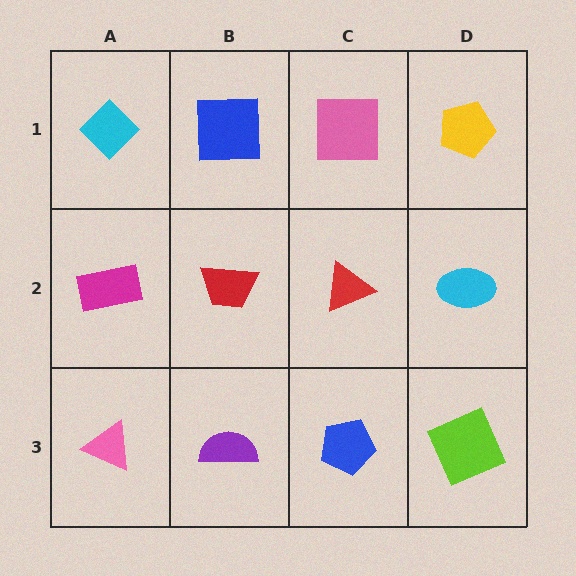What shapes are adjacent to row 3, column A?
A magenta rectangle (row 2, column A), a purple semicircle (row 3, column B).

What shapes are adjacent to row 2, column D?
A yellow pentagon (row 1, column D), a lime square (row 3, column D), a red triangle (row 2, column C).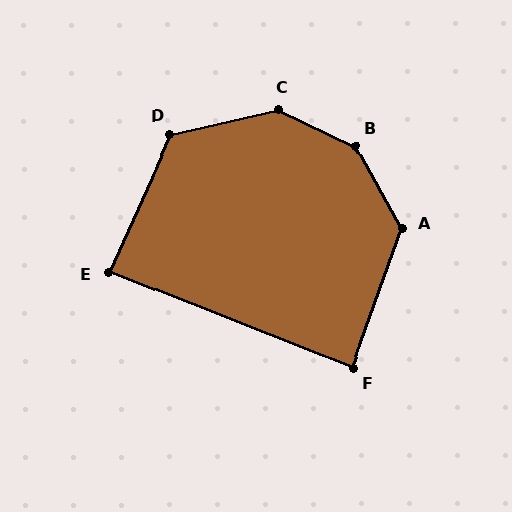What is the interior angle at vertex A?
Approximately 132 degrees (obtuse).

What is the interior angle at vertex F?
Approximately 88 degrees (approximately right).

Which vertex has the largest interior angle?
B, at approximately 145 degrees.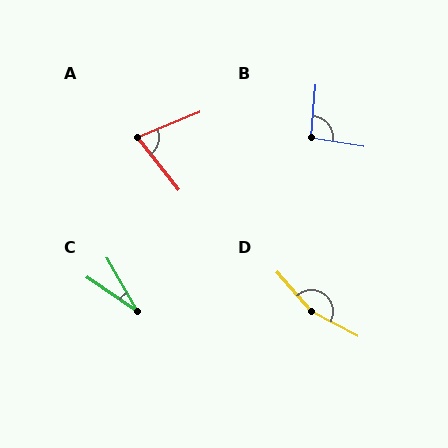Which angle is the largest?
D, at approximately 159 degrees.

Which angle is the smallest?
C, at approximately 26 degrees.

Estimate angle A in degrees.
Approximately 73 degrees.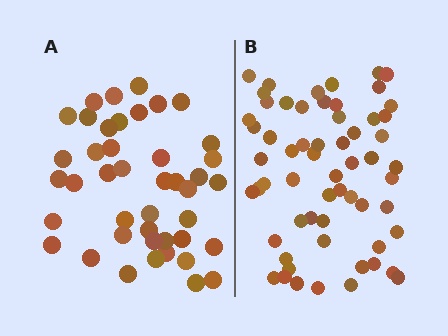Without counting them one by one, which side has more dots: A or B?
Region B (the right region) has more dots.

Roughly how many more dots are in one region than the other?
Region B has approximately 15 more dots than region A.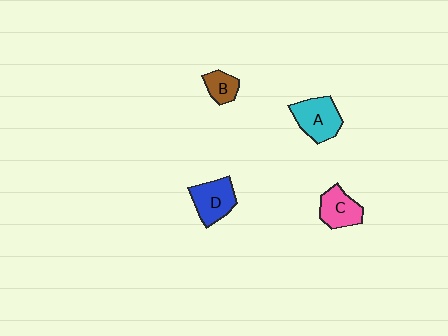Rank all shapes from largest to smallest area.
From largest to smallest: A (cyan), D (blue), C (pink), B (brown).